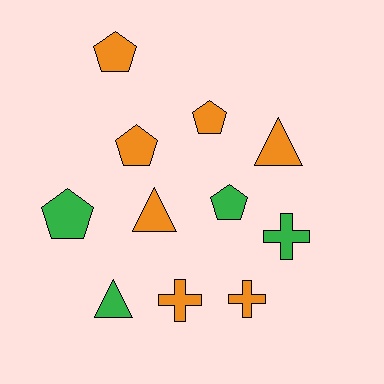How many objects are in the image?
There are 11 objects.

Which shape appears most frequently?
Pentagon, with 5 objects.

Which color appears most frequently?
Orange, with 7 objects.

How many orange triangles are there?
There are 2 orange triangles.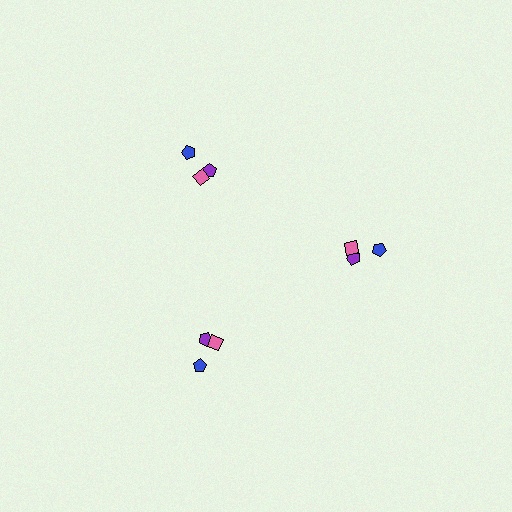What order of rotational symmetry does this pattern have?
This pattern has 3-fold rotational symmetry.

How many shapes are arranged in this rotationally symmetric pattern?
There are 9 shapes, arranged in 3 groups of 3.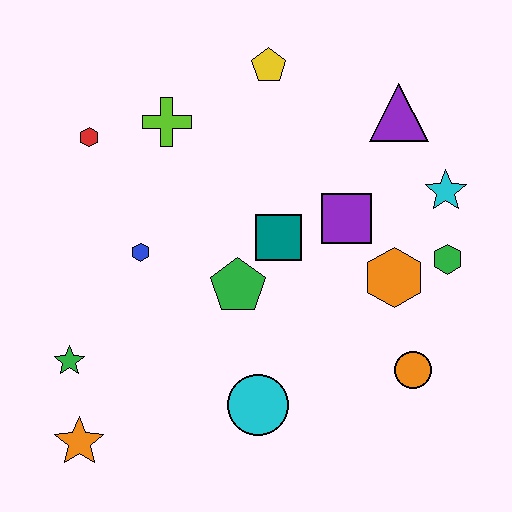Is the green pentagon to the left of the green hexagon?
Yes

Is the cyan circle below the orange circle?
Yes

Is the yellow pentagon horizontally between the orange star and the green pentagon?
No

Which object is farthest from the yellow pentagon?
The orange star is farthest from the yellow pentagon.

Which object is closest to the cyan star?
The green hexagon is closest to the cyan star.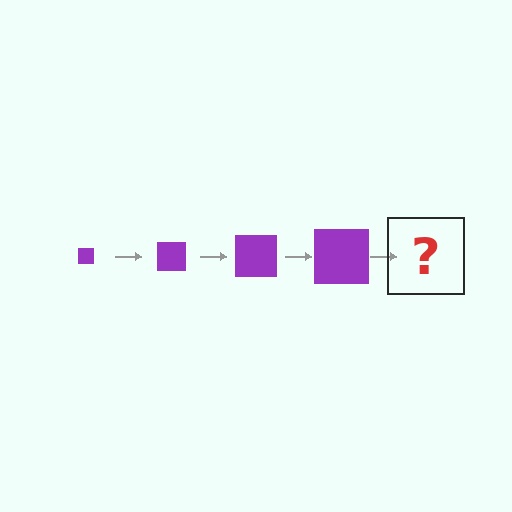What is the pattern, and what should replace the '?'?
The pattern is that the square gets progressively larger each step. The '?' should be a purple square, larger than the previous one.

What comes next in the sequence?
The next element should be a purple square, larger than the previous one.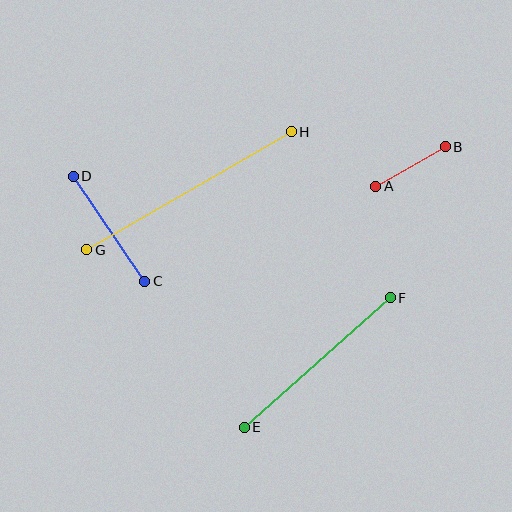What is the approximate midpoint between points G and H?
The midpoint is at approximately (189, 191) pixels.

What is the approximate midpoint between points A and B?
The midpoint is at approximately (411, 166) pixels.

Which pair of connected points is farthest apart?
Points G and H are farthest apart.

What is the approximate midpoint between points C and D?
The midpoint is at approximately (109, 229) pixels.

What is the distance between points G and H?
The distance is approximately 236 pixels.